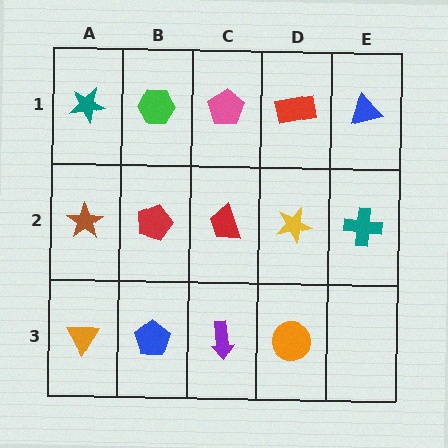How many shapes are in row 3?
4 shapes.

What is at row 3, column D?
An orange circle.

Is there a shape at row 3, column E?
No, that cell is empty.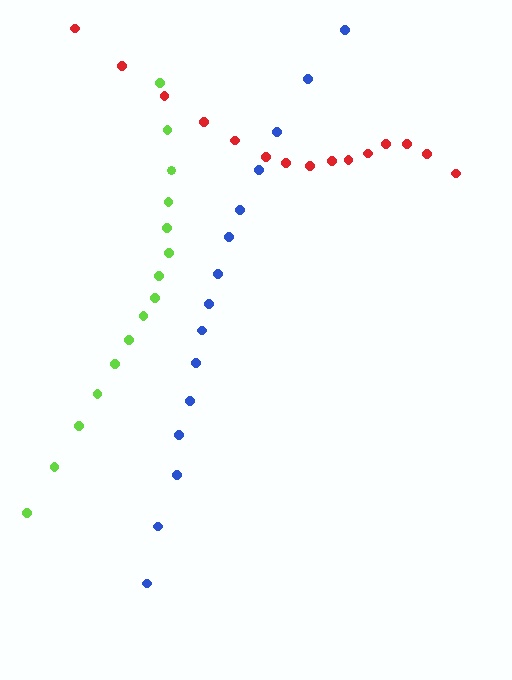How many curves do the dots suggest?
There are 3 distinct paths.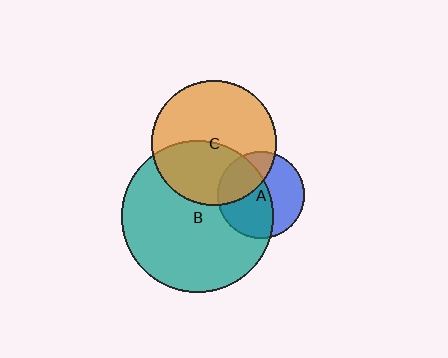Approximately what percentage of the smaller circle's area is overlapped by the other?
Approximately 35%.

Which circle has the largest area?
Circle B (teal).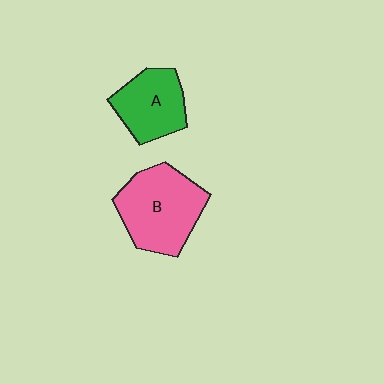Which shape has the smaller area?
Shape A (green).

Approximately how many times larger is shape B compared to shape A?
Approximately 1.4 times.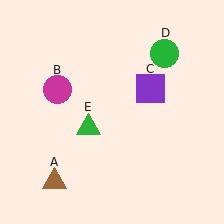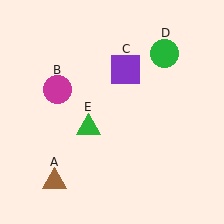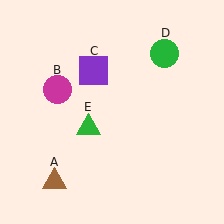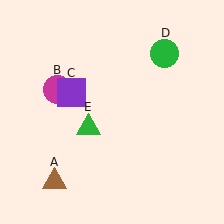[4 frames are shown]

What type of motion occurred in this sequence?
The purple square (object C) rotated counterclockwise around the center of the scene.